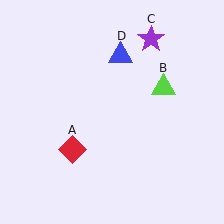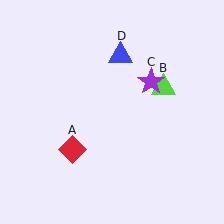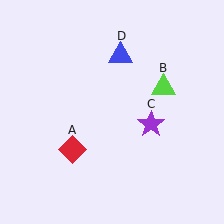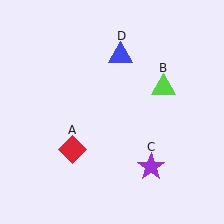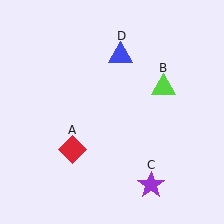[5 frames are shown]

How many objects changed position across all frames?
1 object changed position: purple star (object C).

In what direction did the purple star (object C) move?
The purple star (object C) moved down.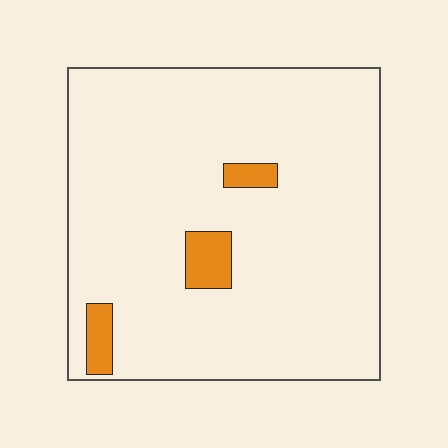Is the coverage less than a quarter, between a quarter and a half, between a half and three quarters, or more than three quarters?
Less than a quarter.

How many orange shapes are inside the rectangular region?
3.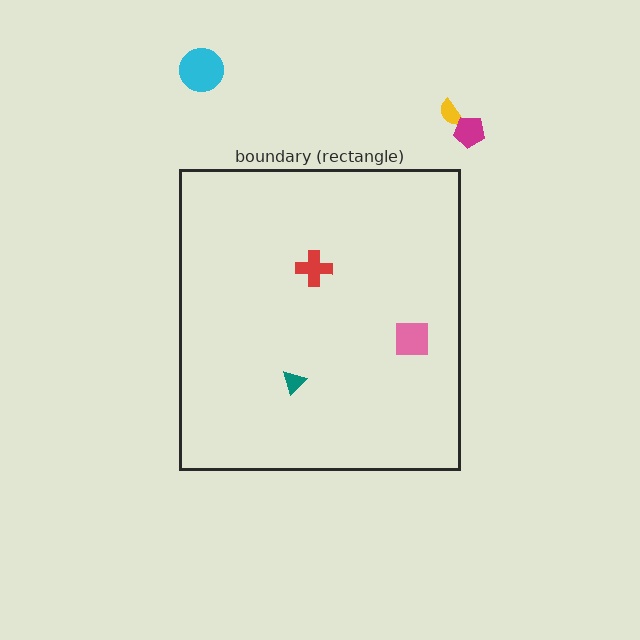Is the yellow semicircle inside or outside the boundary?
Outside.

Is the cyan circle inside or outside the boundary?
Outside.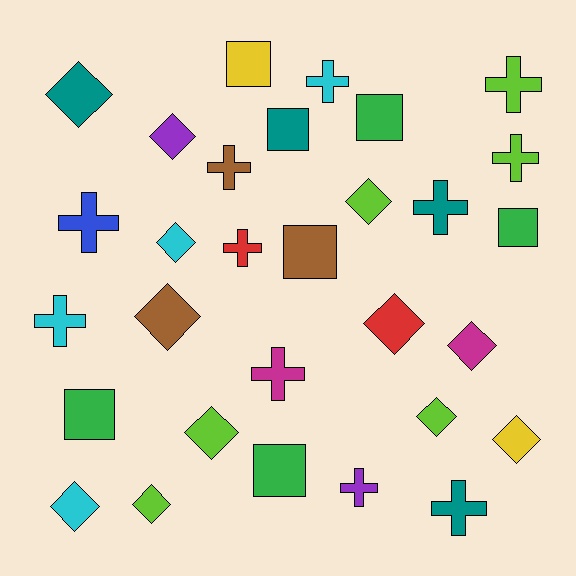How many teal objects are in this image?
There are 4 teal objects.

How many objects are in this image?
There are 30 objects.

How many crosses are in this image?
There are 11 crosses.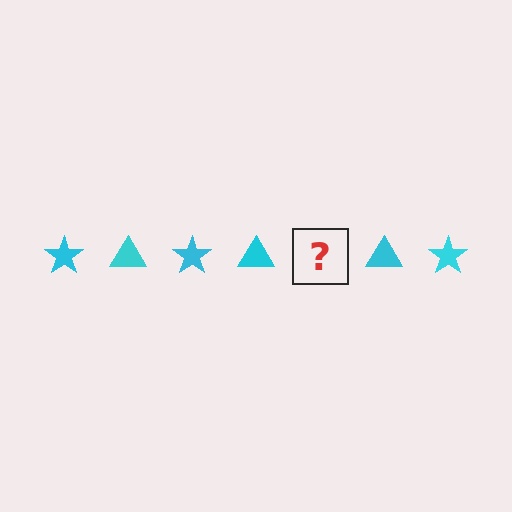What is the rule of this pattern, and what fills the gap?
The rule is that the pattern cycles through star, triangle shapes in cyan. The gap should be filled with a cyan star.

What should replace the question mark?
The question mark should be replaced with a cyan star.